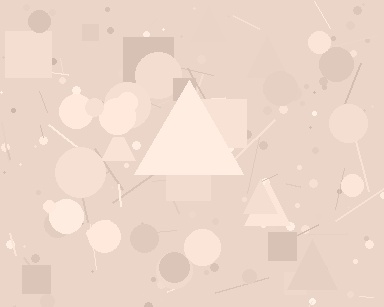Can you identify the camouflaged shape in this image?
The camouflaged shape is a triangle.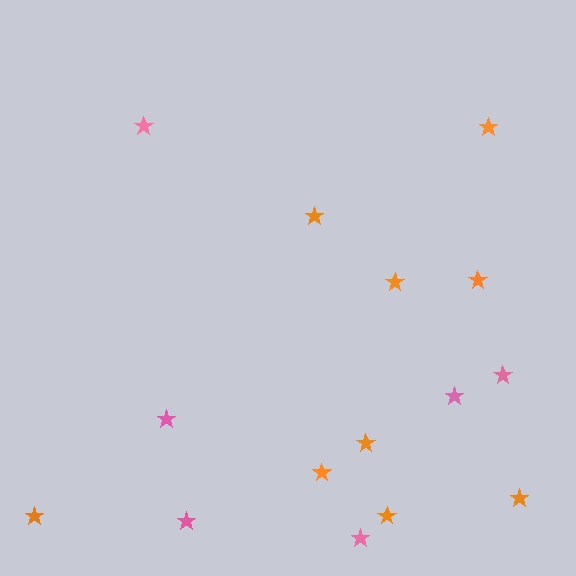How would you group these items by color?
There are 2 groups: one group of orange stars (9) and one group of pink stars (6).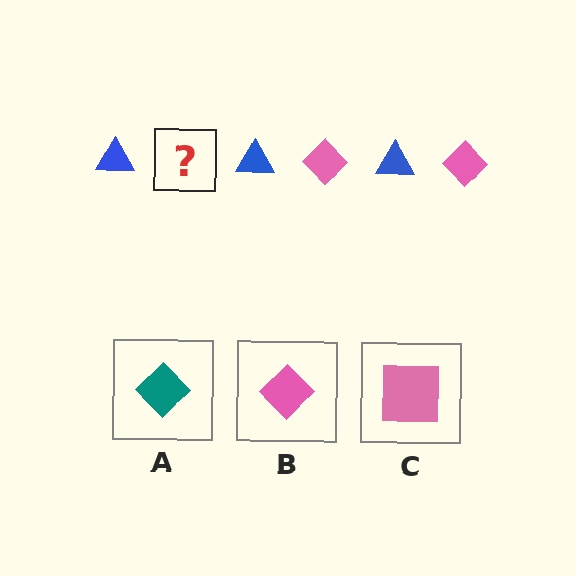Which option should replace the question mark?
Option B.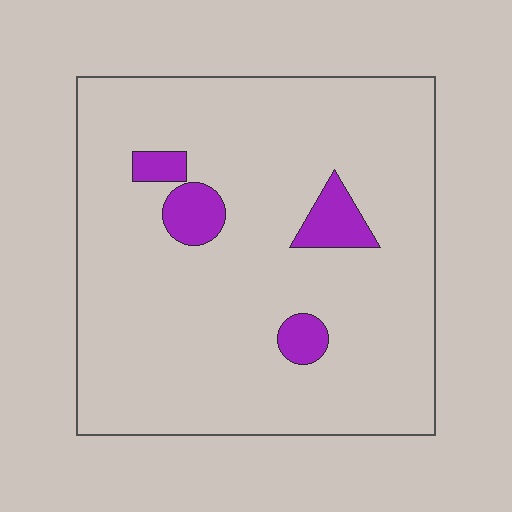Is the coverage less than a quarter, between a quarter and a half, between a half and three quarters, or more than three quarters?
Less than a quarter.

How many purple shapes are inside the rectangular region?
4.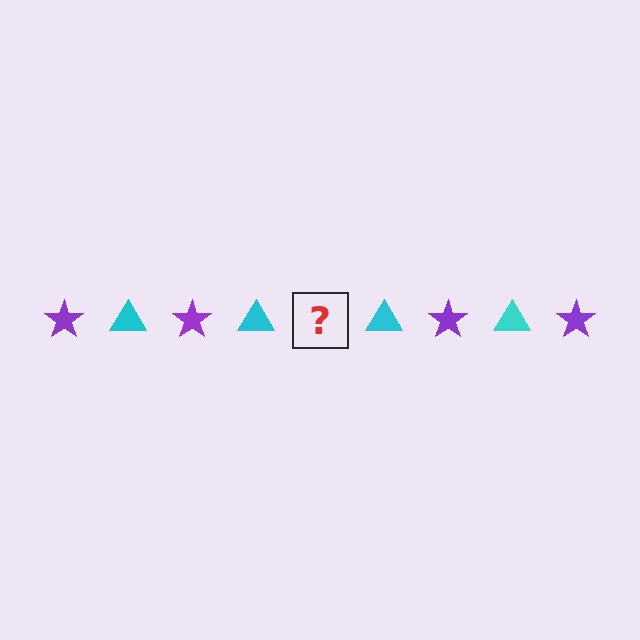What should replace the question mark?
The question mark should be replaced with a purple star.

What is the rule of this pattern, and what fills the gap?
The rule is that the pattern alternates between purple star and cyan triangle. The gap should be filled with a purple star.